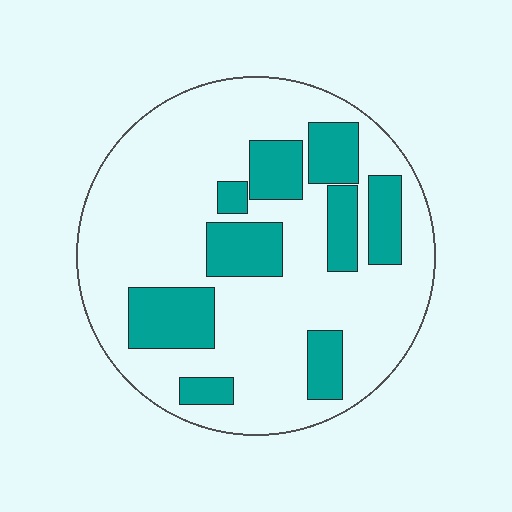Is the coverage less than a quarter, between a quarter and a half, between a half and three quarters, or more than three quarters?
Between a quarter and a half.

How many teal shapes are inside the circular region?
9.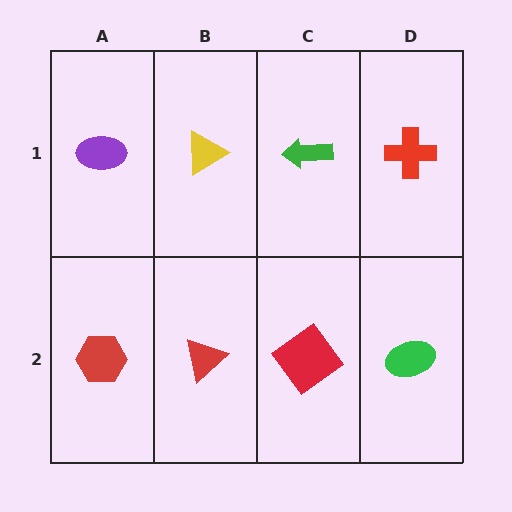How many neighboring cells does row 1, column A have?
2.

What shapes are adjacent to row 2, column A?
A purple ellipse (row 1, column A), a red triangle (row 2, column B).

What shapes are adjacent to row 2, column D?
A red cross (row 1, column D), a red diamond (row 2, column C).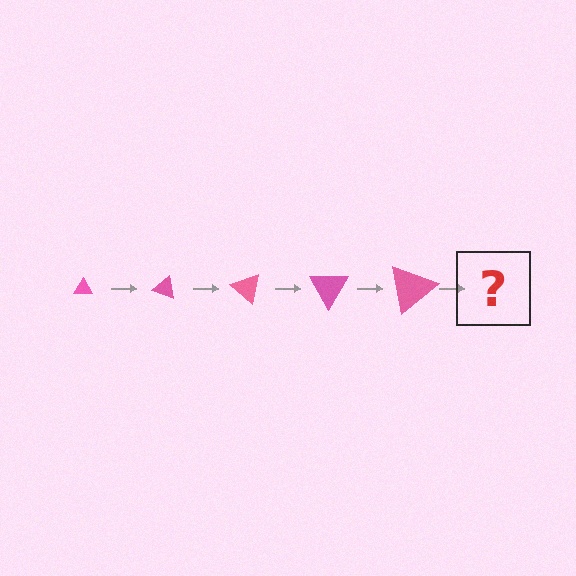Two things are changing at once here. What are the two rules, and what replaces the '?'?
The two rules are that the triangle grows larger each step and it rotates 20 degrees each step. The '?' should be a triangle, larger than the previous one and rotated 100 degrees from the start.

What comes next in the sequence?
The next element should be a triangle, larger than the previous one and rotated 100 degrees from the start.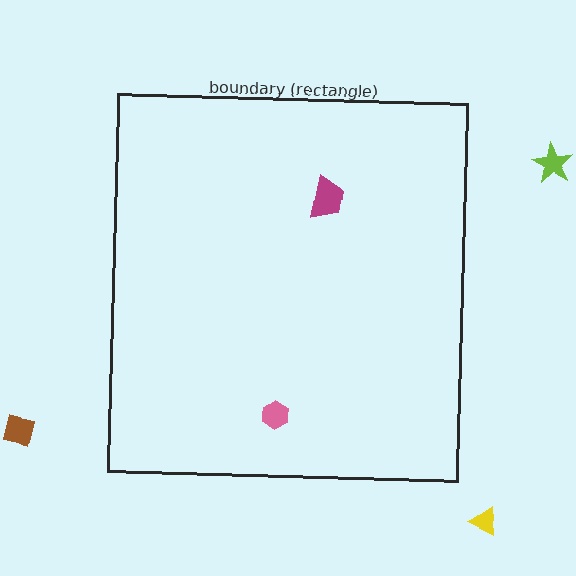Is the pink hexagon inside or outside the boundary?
Inside.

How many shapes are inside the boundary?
2 inside, 3 outside.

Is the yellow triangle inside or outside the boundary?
Outside.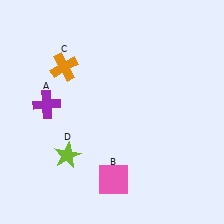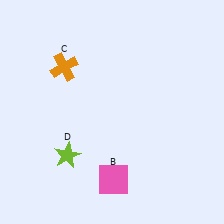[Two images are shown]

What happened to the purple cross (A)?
The purple cross (A) was removed in Image 2. It was in the top-left area of Image 1.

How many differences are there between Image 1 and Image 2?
There is 1 difference between the two images.